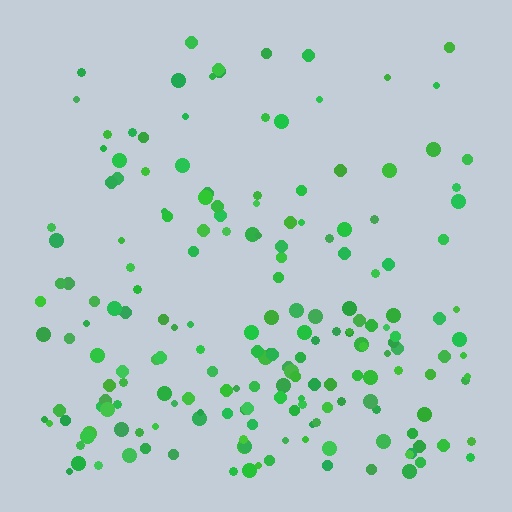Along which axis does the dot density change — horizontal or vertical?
Vertical.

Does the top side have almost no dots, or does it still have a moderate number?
Still a moderate number, just noticeably fewer than the bottom.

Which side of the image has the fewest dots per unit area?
The top.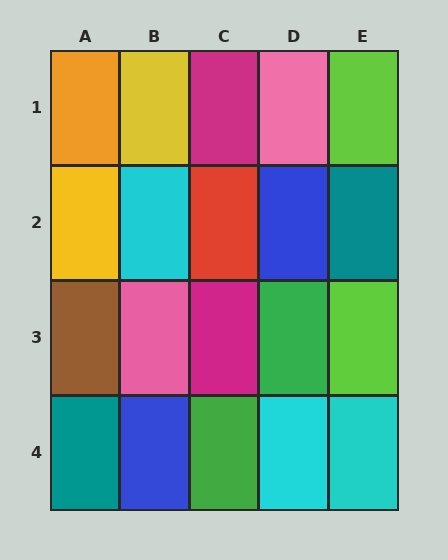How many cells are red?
1 cell is red.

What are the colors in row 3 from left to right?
Brown, pink, magenta, green, lime.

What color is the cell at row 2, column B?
Cyan.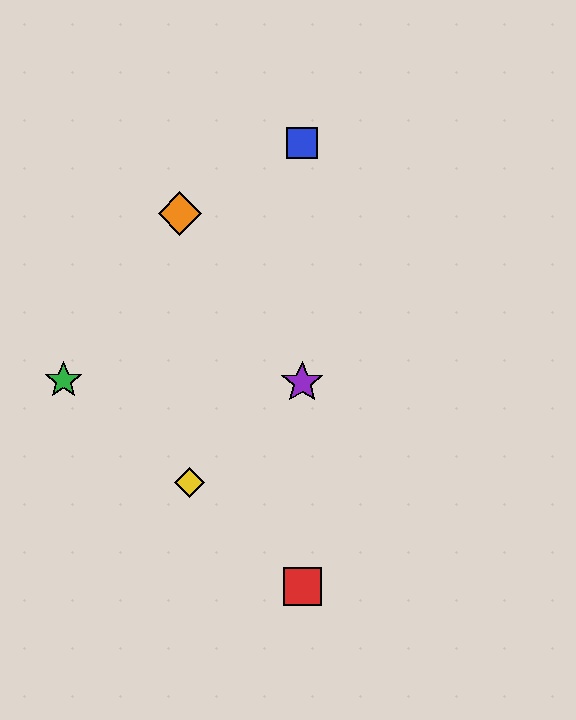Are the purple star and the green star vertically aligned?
No, the purple star is at x≈302 and the green star is at x≈63.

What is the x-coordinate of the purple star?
The purple star is at x≈302.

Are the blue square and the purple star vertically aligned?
Yes, both are at x≈302.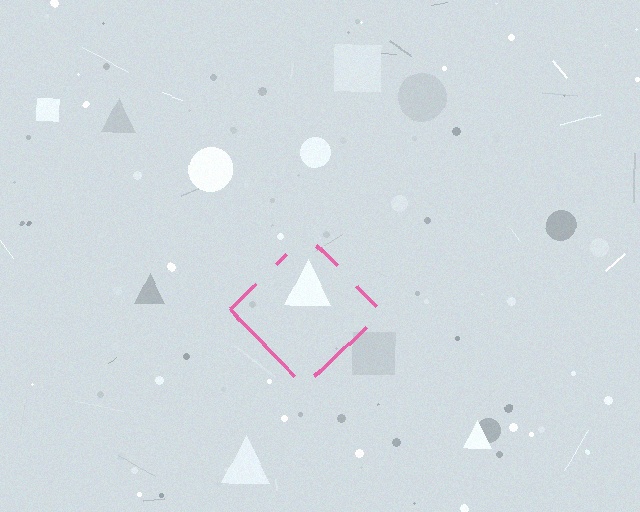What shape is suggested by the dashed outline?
The dashed outline suggests a diamond.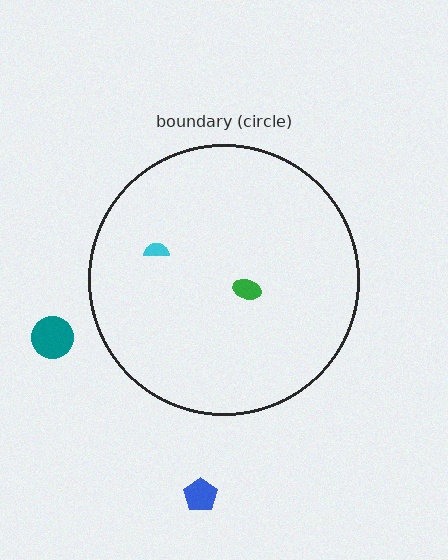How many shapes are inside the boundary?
2 inside, 2 outside.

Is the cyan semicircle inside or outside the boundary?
Inside.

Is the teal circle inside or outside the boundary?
Outside.